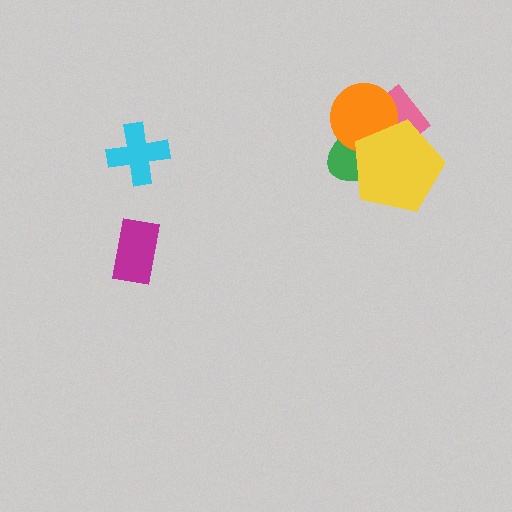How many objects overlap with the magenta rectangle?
0 objects overlap with the magenta rectangle.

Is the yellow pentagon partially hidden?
No, no other shape covers it.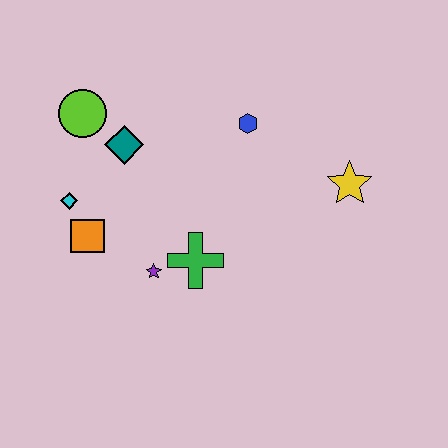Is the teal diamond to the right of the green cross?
No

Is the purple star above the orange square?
No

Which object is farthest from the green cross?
The lime circle is farthest from the green cross.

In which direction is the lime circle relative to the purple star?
The lime circle is above the purple star.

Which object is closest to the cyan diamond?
The orange square is closest to the cyan diamond.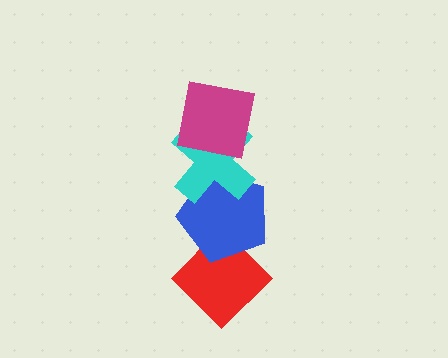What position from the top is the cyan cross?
The cyan cross is 2nd from the top.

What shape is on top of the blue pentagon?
The cyan cross is on top of the blue pentagon.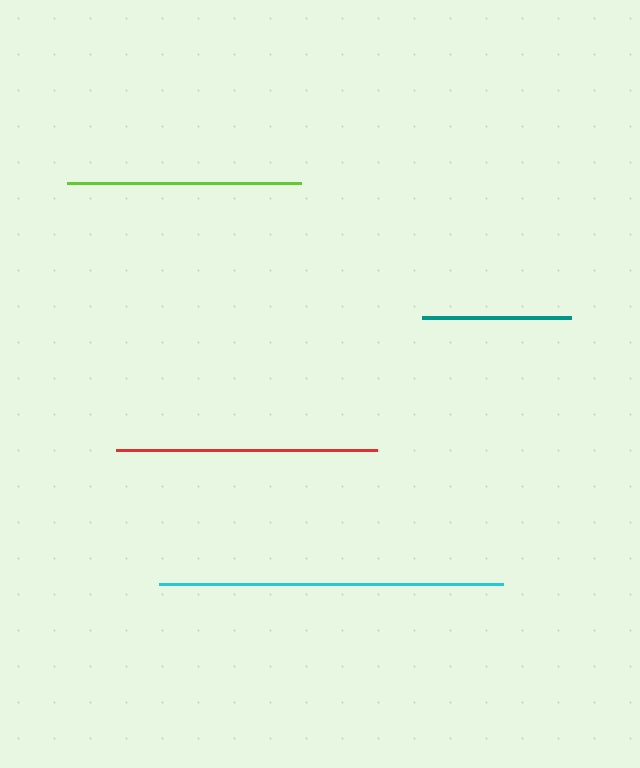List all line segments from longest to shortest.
From longest to shortest: cyan, red, lime, teal.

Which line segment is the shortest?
The teal line is the shortest at approximately 149 pixels.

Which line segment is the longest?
The cyan line is the longest at approximately 344 pixels.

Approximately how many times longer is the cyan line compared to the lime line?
The cyan line is approximately 1.5 times the length of the lime line.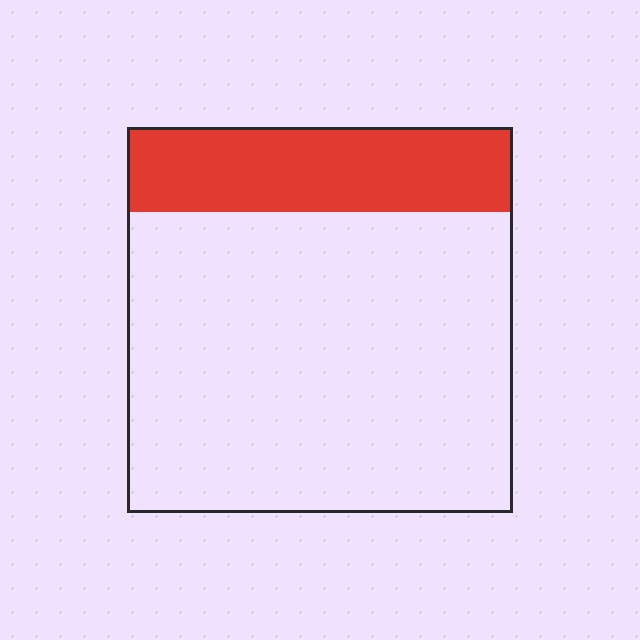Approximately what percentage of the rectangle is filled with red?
Approximately 20%.